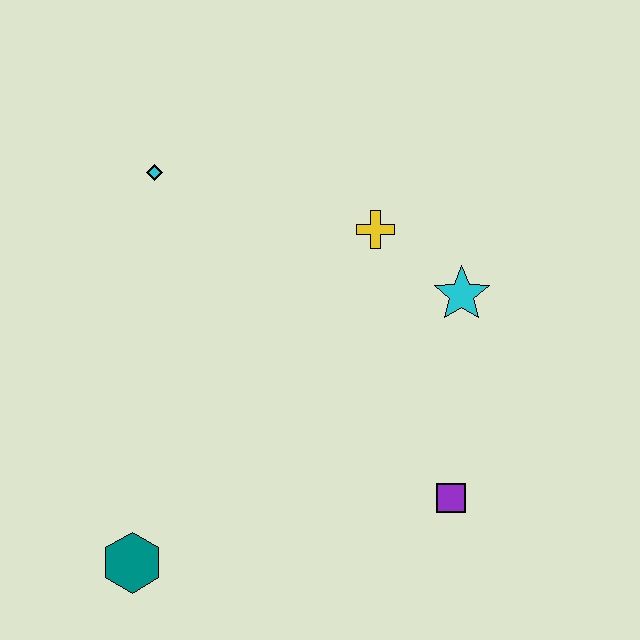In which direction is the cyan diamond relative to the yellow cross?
The cyan diamond is to the left of the yellow cross.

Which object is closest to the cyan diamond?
The yellow cross is closest to the cyan diamond.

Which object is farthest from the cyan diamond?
The purple square is farthest from the cyan diamond.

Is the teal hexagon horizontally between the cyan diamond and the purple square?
No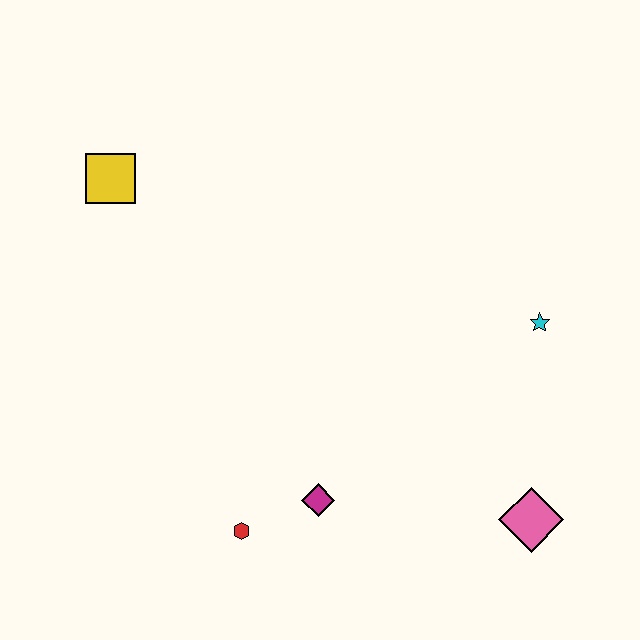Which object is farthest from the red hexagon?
The yellow square is farthest from the red hexagon.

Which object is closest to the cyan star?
The pink diamond is closest to the cyan star.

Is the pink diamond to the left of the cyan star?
Yes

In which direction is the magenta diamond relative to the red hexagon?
The magenta diamond is to the right of the red hexagon.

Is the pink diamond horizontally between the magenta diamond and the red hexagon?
No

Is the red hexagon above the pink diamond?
No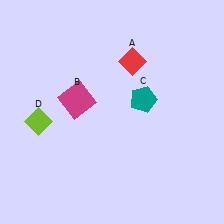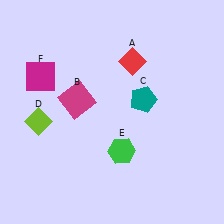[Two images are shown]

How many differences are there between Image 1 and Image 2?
There are 2 differences between the two images.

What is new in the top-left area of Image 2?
A magenta square (F) was added in the top-left area of Image 2.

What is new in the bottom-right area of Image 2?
A green hexagon (E) was added in the bottom-right area of Image 2.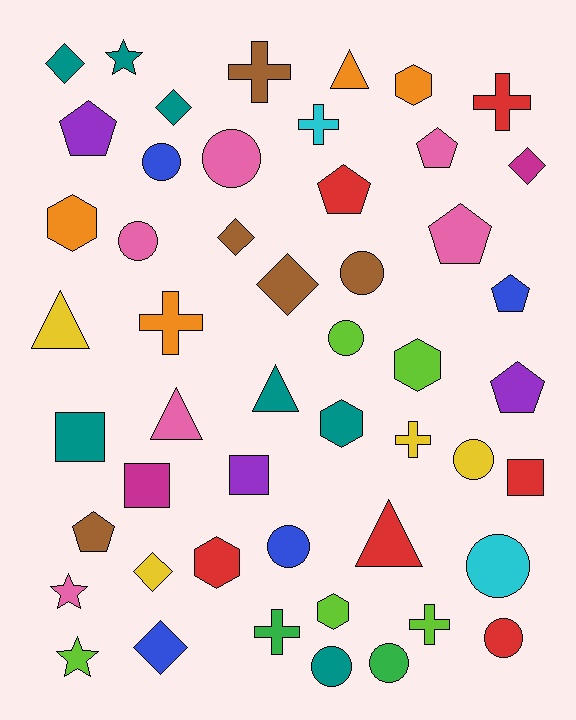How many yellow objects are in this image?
There are 4 yellow objects.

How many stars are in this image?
There are 3 stars.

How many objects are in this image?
There are 50 objects.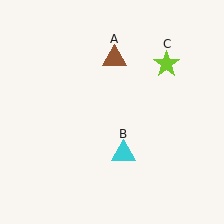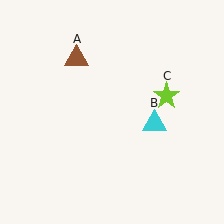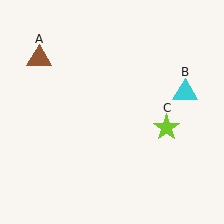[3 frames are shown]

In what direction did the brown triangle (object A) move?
The brown triangle (object A) moved left.